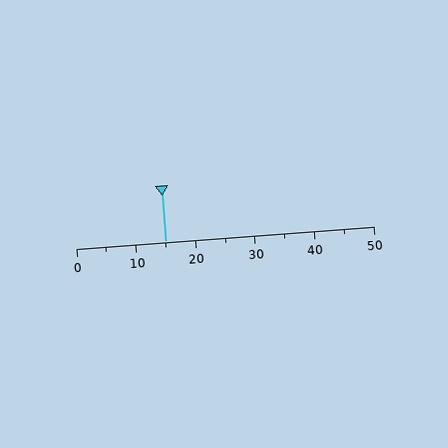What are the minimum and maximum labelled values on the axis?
The axis runs from 0 to 50.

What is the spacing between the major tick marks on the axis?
The major ticks are spaced 10 apart.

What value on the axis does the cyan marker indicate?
The marker indicates approximately 15.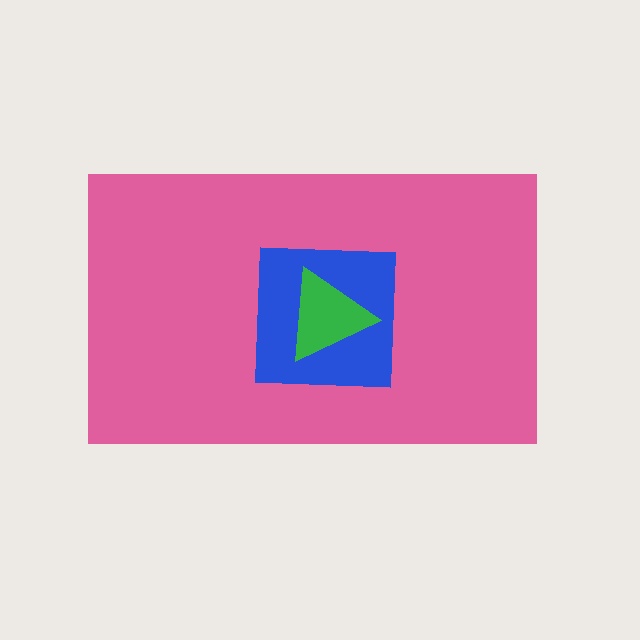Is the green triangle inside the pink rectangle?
Yes.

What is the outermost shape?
The pink rectangle.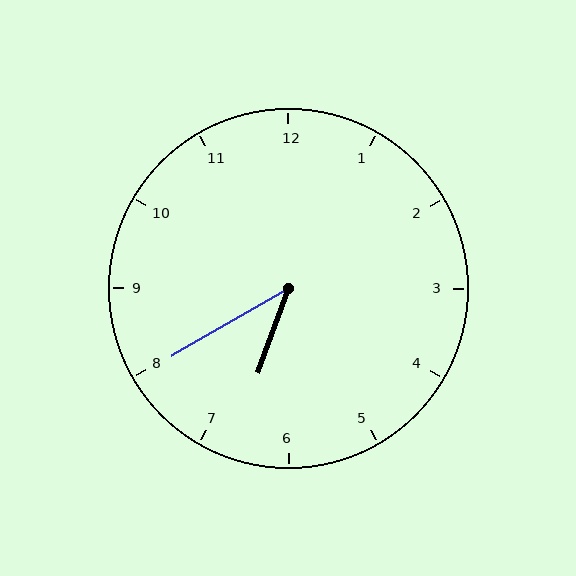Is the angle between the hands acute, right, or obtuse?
It is acute.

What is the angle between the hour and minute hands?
Approximately 40 degrees.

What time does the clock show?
6:40.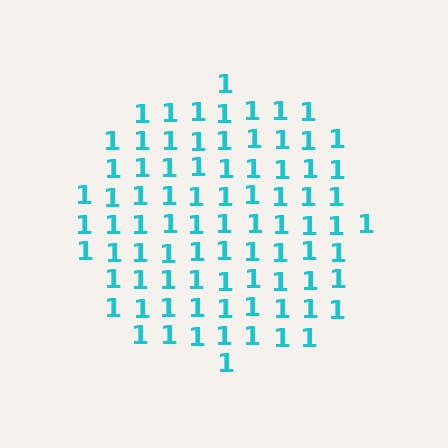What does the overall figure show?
The overall figure shows a circle.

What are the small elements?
The small elements are digit 1's.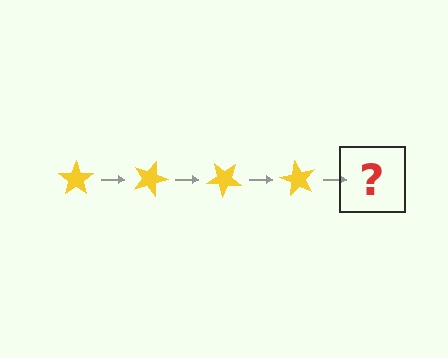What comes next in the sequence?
The next element should be a yellow star rotated 80 degrees.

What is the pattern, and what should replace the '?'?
The pattern is that the star rotates 20 degrees each step. The '?' should be a yellow star rotated 80 degrees.